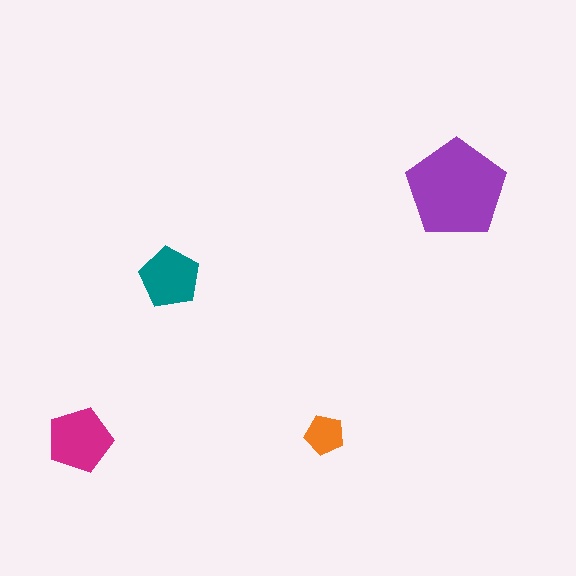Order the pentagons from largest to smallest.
the purple one, the magenta one, the teal one, the orange one.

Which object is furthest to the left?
The magenta pentagon is leftmost.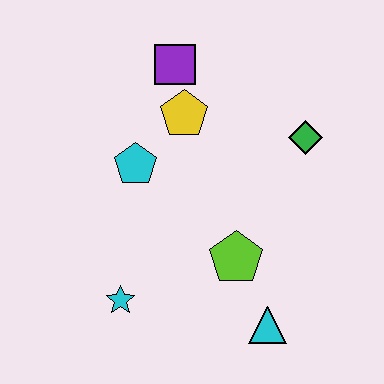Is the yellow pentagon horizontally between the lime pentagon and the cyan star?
Yes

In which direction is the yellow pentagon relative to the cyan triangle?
The yellow pentagon is above the cyan triangle.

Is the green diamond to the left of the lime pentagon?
No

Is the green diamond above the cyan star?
Yes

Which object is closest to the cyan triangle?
The lime pentagon is closest to the cyan triangle.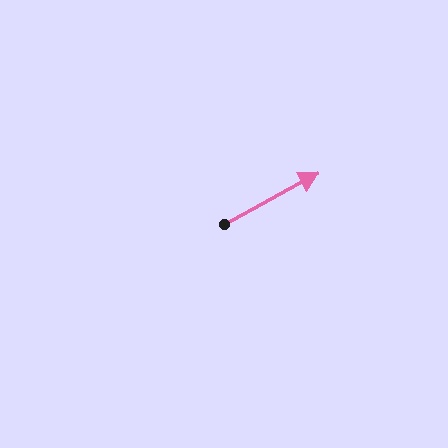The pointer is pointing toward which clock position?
Roughly 2 o'clock.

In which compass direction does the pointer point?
Northeast.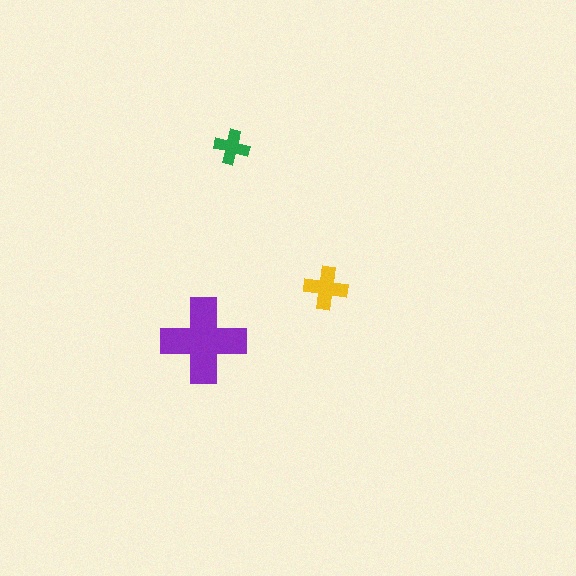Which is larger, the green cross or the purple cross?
The purple one.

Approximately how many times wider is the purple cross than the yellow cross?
About 2 times wider.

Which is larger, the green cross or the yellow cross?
The yellow one.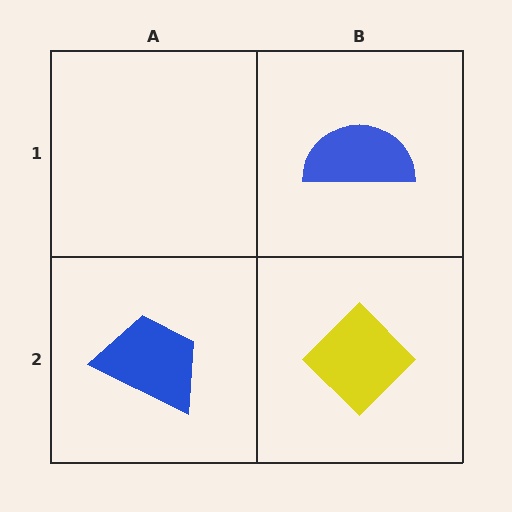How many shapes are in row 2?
2 shapes.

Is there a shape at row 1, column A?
No, that cell is empty.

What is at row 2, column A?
A blue trapezoid.